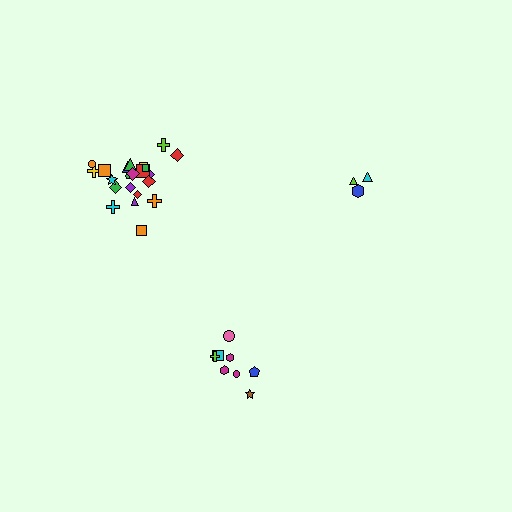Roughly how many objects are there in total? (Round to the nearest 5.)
Roughly 35 objects in total.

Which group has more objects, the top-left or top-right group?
The top-left group.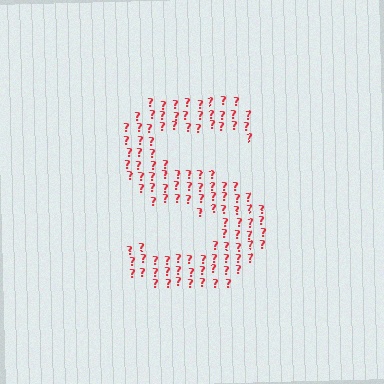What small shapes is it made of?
It is made of small question marks.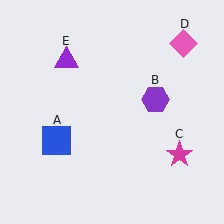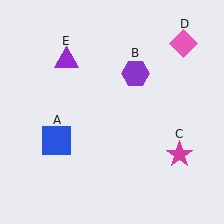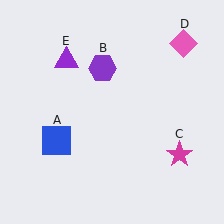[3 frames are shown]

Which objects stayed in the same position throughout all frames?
Blue square (object A) and magenta star (object C) and pink diamond (object D) and purple triangle (object E) remained stationary.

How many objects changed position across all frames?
1 object changed position: purple hexagon (object B).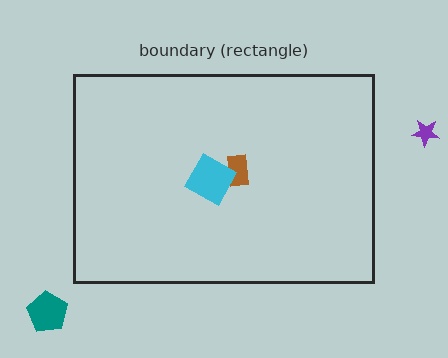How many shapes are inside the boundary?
2 inside, 2 outside.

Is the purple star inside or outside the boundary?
Outside.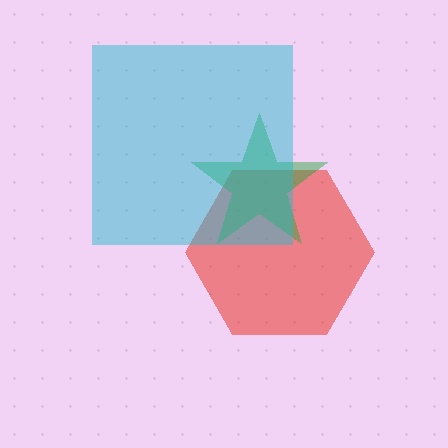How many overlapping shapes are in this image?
There are 3 overlapping shapes in the image.